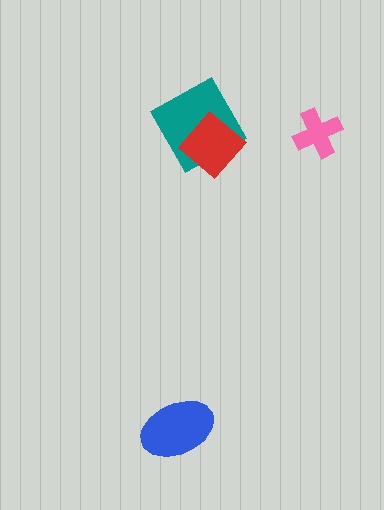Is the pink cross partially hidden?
No, no other shape covers it.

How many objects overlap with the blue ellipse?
0 objects overlap with the blue ellipse.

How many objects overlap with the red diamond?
1 object overlaps with the red diamond.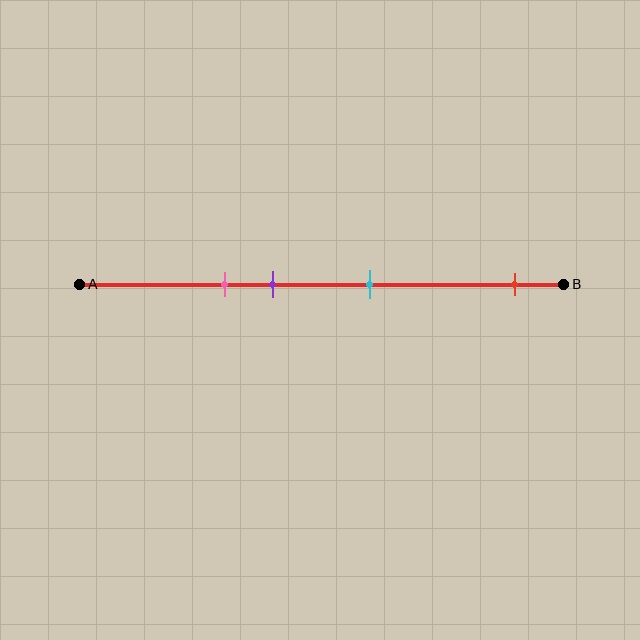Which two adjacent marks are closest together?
The pink and purple marks are the closest adjacent pair.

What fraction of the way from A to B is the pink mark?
The pink mark is approximately 30% (0.3) of the way from A to B.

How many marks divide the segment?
There are 4 marks dividing the segment.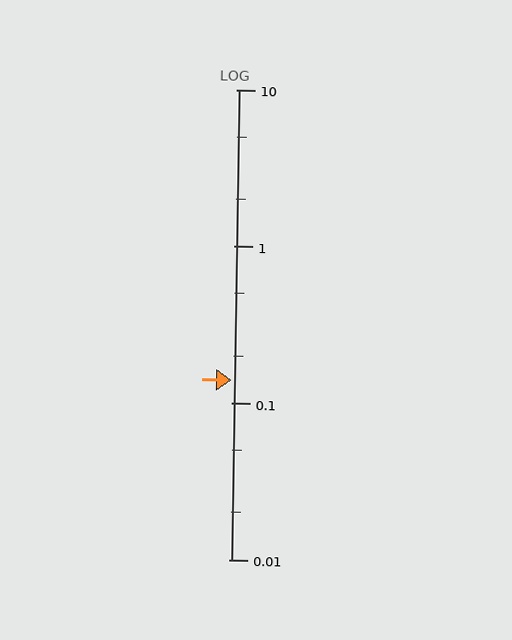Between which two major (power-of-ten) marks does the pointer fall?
The pointer is between 0.1 and 1.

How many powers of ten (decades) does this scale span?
The scale spans 3 decades, from 0.01 to 10.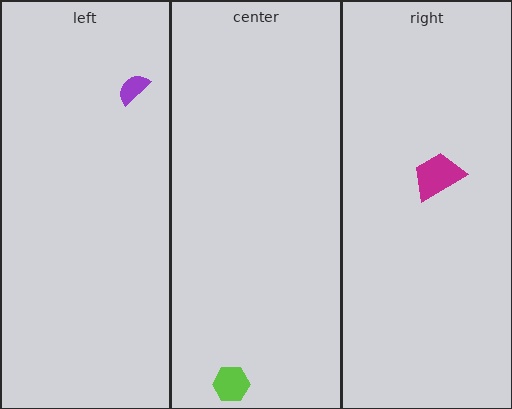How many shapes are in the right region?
1.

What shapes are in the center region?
The lime hexagon.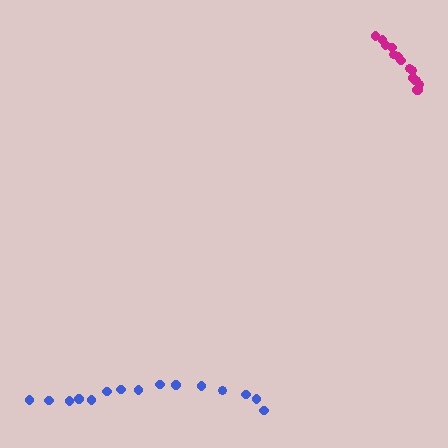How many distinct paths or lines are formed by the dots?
There are 2 distinct paths.